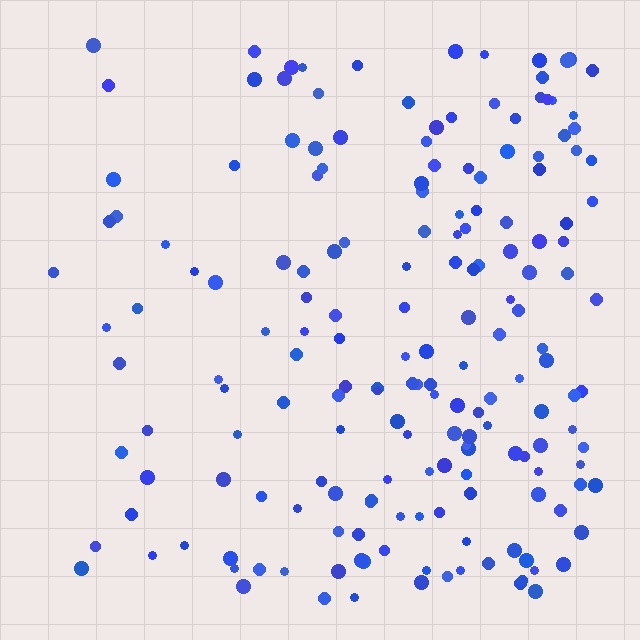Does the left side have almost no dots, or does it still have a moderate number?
Still a moderate number, just noticeably fewer than the right.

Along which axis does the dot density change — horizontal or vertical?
Horizontal.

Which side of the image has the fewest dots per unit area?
The left.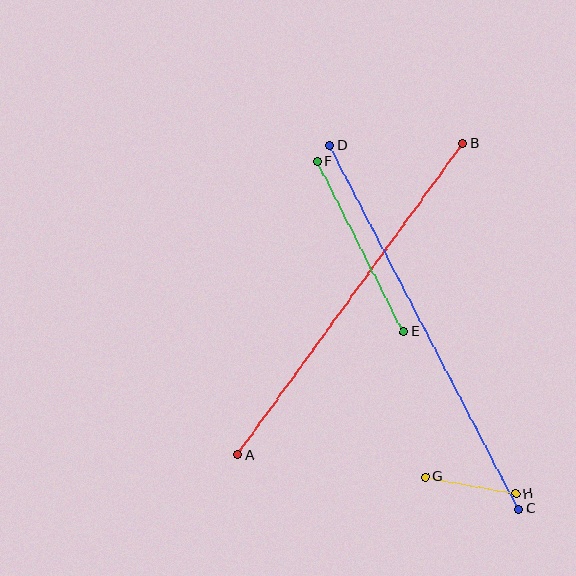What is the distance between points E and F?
The distance is approximately 191 pixels.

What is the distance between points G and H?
The distance is approximately 92 pixels.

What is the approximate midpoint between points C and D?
The midpoint is at approximately (424, 327) pixels.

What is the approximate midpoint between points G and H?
The midpoint is at approximately (470, 485) pixels.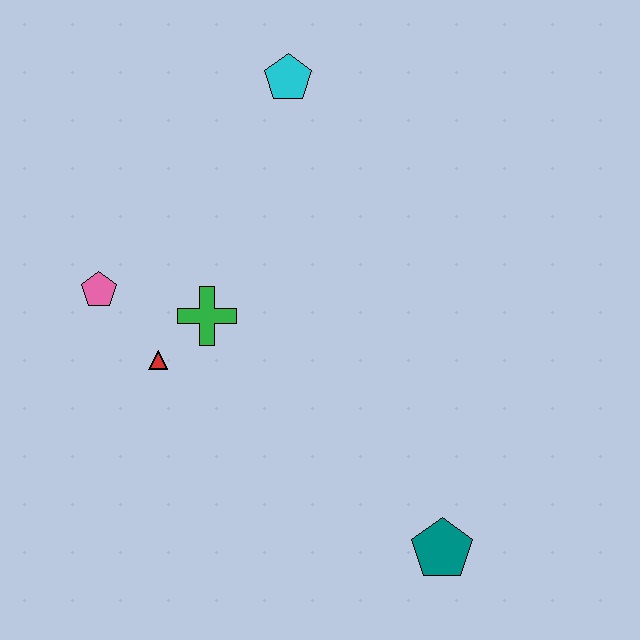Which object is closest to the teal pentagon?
The green cross is closest to the teal pentagon.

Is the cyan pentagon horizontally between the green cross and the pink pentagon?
No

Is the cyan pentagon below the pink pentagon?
No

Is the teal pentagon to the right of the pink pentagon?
Yes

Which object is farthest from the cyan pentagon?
The teal pentagon is farthest from the cyan pentagon.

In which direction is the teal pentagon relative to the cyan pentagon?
The teal pentagon is below the cyan pentagon.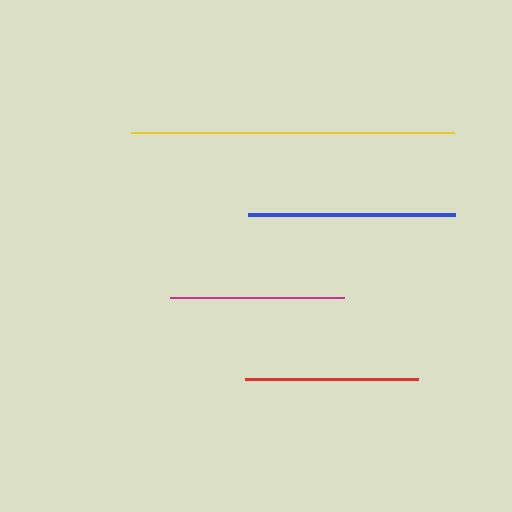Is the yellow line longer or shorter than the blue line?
The yellow line is longer than the blue line.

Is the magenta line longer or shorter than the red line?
The magenta line is longer than the red line.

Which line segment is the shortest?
The red line is the shortest at approximately 174 pixels.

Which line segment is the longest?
The yellow line is the longest at approximately 323 pixels.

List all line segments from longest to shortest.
From longest to shortest: yellow, blue, magenta, red.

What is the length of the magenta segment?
The magenta segment is approximately 174 pixels long.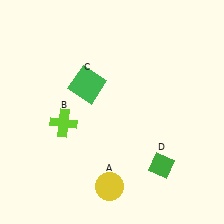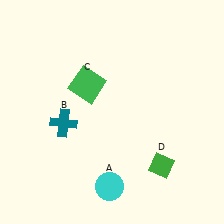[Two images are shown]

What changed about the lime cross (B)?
In Image 1, B is lime. In Image 2, it changed to teal.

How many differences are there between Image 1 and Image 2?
There are 2 differences between the two images.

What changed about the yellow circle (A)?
In Image 1, A is yellow. In Image 2, it changed to cyan.